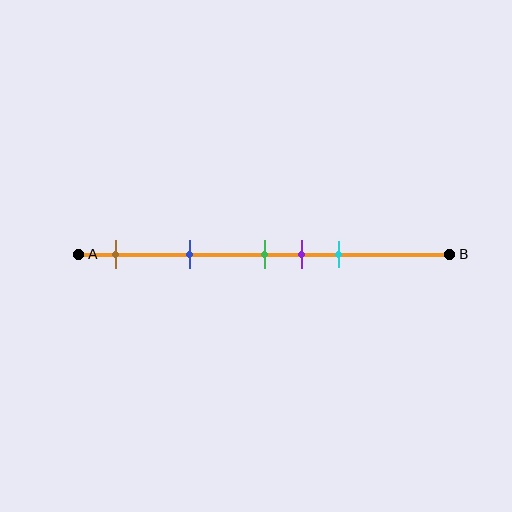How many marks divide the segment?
There are 5 marks dividing the segment.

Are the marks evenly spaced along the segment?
No, the marks are not evenly spaced.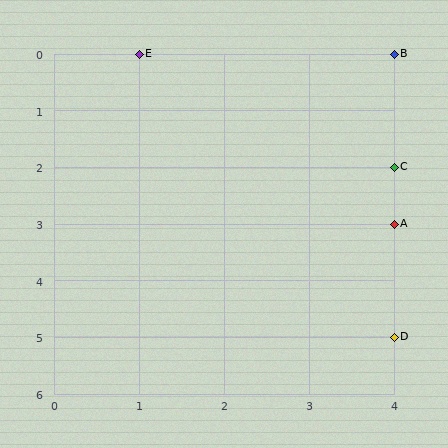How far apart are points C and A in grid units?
Points C and A are 1 row apart.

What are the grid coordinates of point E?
Point E is at grid coordinates (1, 0).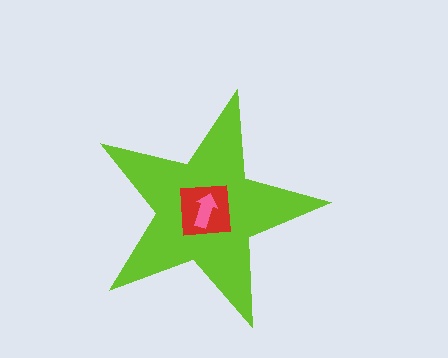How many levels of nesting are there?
3.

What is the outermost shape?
The lime star.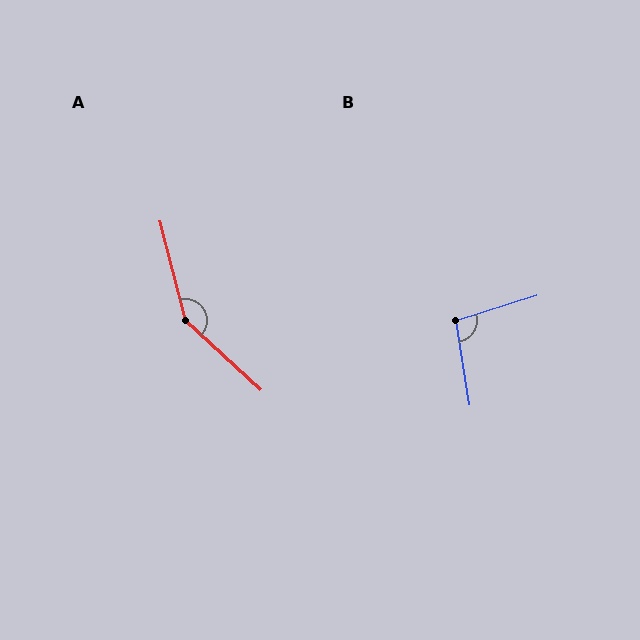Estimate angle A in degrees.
Approximately 147 degrees.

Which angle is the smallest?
B, at approximately 98 degrees.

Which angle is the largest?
A, at approximately 147 degrees.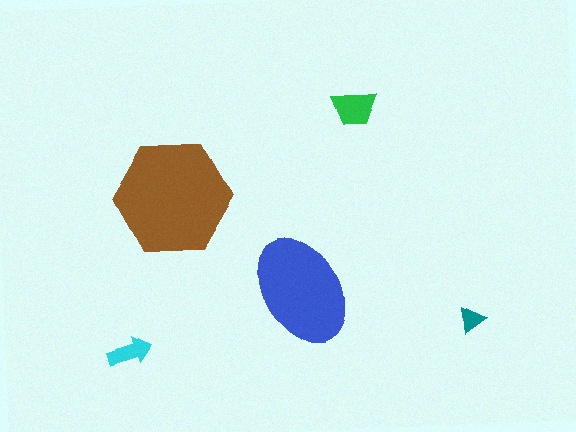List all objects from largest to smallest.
The brown hexagon, the blue ellipse, the green trapezoid, the cyan arrow, the teal triangle.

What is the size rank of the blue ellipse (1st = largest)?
2nd.